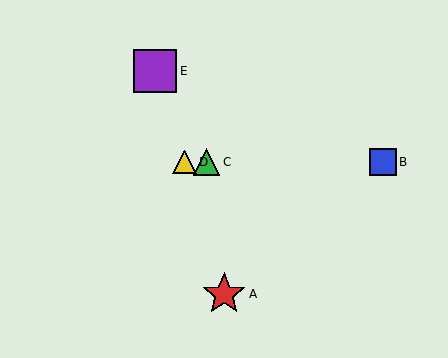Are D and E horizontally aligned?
No, D is at y≈162 and E is at y≈71.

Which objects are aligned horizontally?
Objects B, C, D are aligned horizontally.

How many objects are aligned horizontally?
3 objects (B, C, D) are aligned horizontally.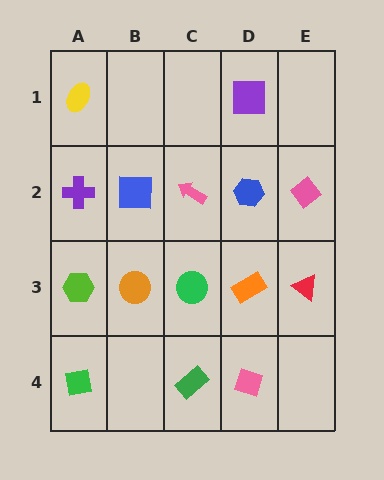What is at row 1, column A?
A yellow ellipse.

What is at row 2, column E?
A pink diamond.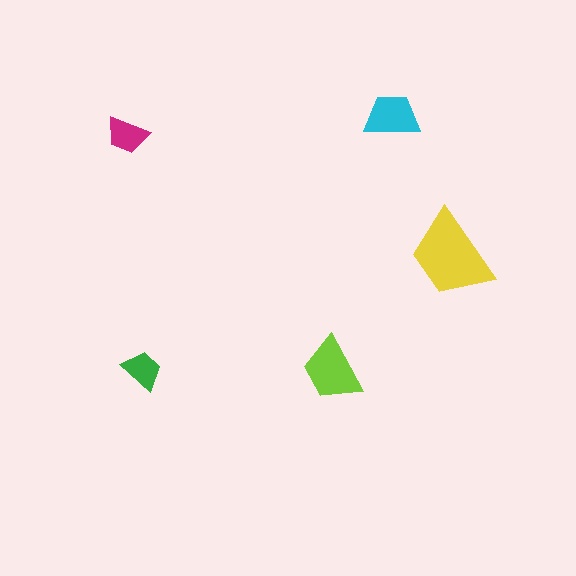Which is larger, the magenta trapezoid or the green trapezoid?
The magenta one.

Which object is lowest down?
The lime trapezoid is bottommost.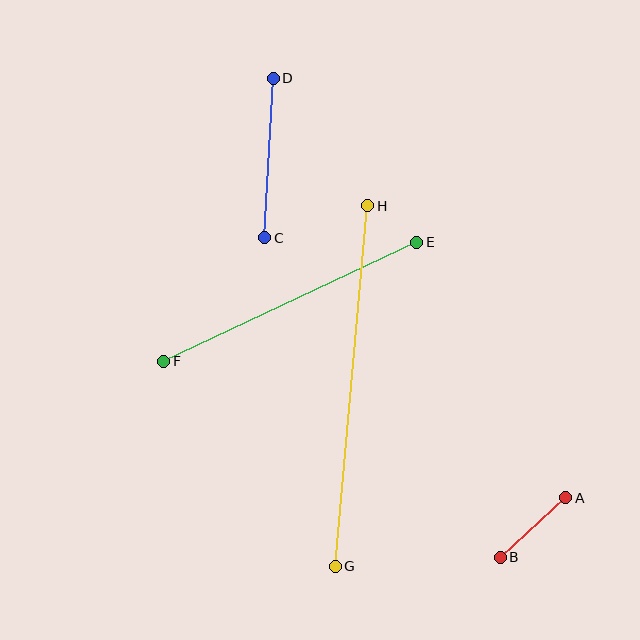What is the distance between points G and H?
The distance is approximately 362 pixels.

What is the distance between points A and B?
The distance is approximately 88 pixels.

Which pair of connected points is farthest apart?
Points G and H are farthest apart.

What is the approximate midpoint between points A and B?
The midpoint is at approximately (533, 528) pixels.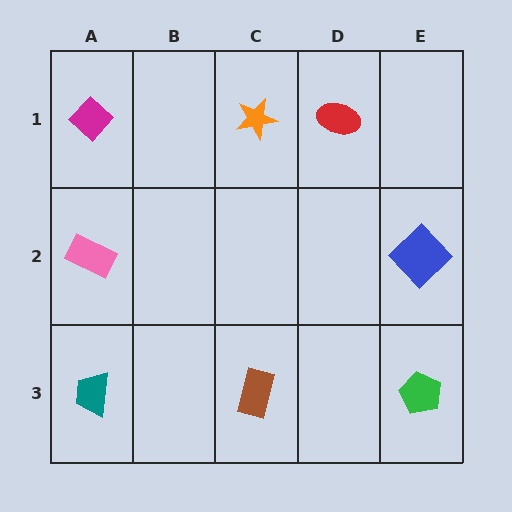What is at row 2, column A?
A pink rectangle.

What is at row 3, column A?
A teal trapezoid.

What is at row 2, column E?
A blue diamond.